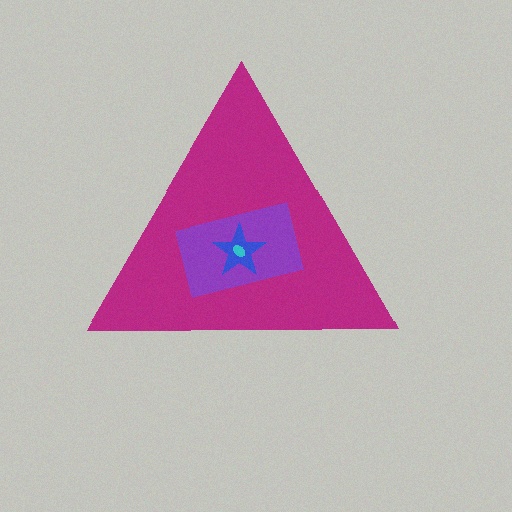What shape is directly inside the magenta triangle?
The purple rectangle.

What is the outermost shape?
The magenta triangle.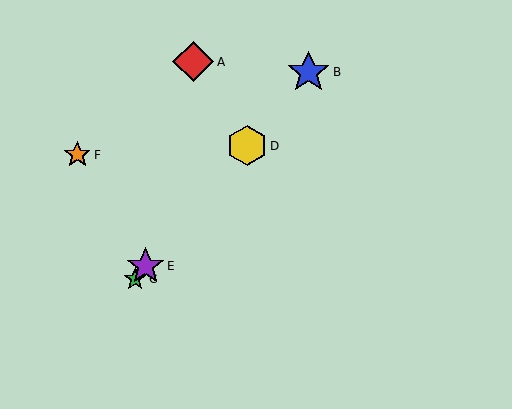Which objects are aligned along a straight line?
Objects B, C, D, E are aligned along a straight line.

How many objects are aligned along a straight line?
4 objects (B, C, D, E) are aligned along a straight line.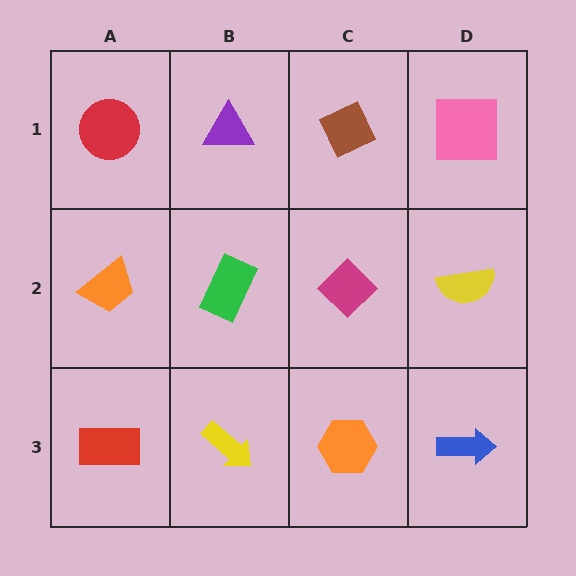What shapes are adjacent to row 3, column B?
A green rectangle (row 2, column B), a red rectangle (row 3, column A), an orange hexagon (row 3, column C).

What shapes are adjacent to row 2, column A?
A red circle (row 1, column A), a red rectangle (row 3, column A), a green rectangle (row 2, column B).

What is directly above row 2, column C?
A brown diamond.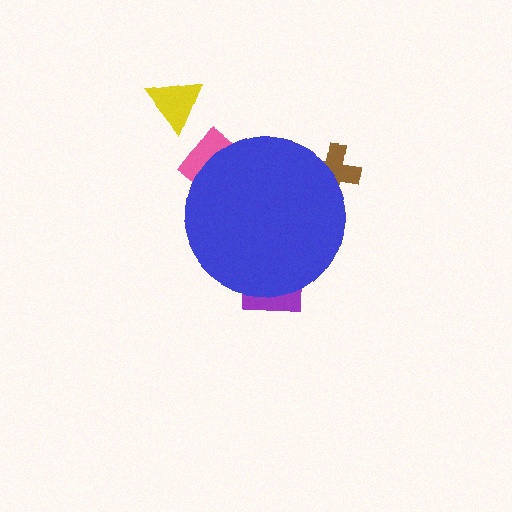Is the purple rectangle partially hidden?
Yes, the purple rectangle is partially hidden behind the blue circle.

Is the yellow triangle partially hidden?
No, the yellow triangle is fully visible.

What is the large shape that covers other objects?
A blue circle.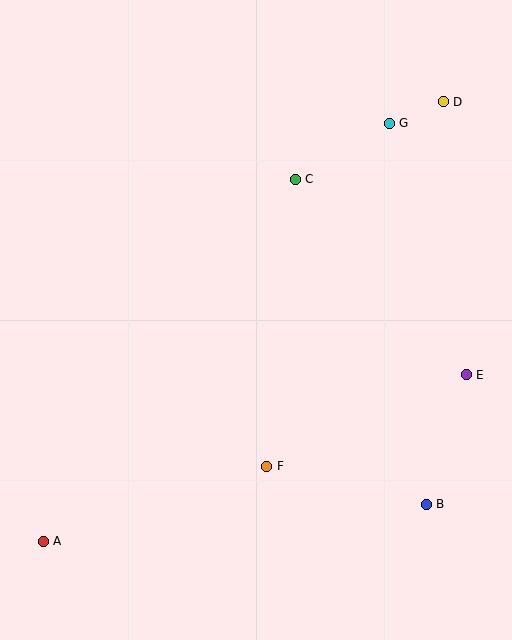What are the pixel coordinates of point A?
Point A is at (43, 542).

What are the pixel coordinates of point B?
Point B is at (426, 504).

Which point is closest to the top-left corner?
Point C is closest to the top-left corner.